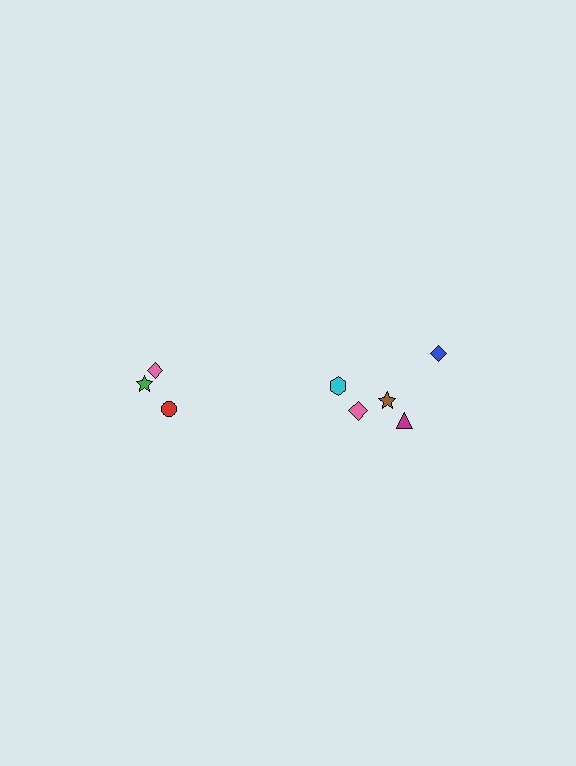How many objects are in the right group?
There are 5 objects.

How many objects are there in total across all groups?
There are 8 objects.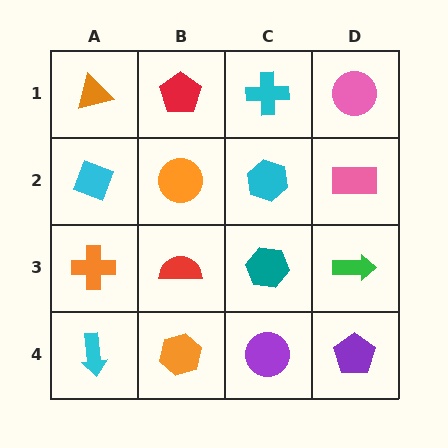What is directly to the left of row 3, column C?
A red semicircle.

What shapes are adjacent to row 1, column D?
A pink rectangle (row 2, column D), a cyan cross (row 1, column C).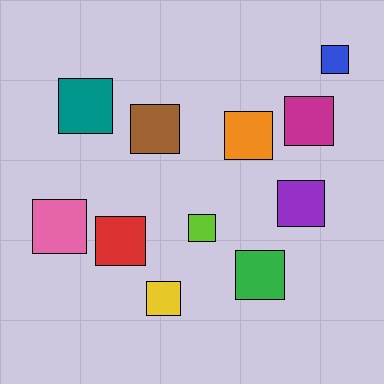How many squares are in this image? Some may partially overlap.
There are 11 squares.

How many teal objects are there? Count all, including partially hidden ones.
There is 1 teal object.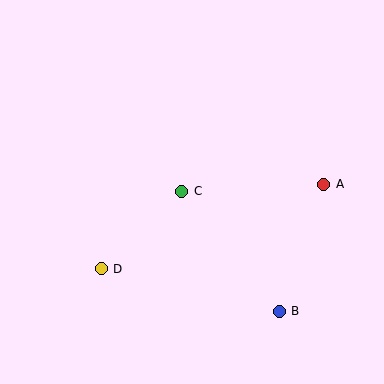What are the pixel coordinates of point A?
Point A is at (324, 184).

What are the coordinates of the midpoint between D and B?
The midpoint between D and B is at (190, 290).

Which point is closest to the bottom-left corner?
Point D is closest to the bottom-left corner.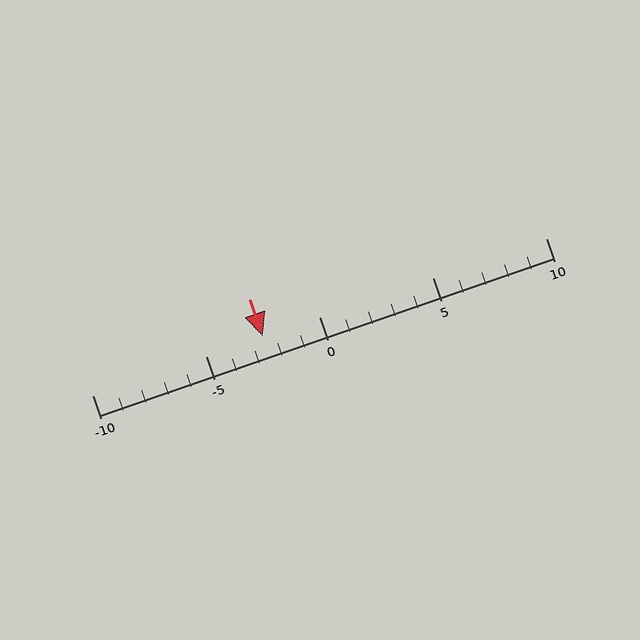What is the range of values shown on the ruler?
The ruler shows values from -10 to 10.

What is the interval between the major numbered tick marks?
The major tick marks are spaced 5 units apart.